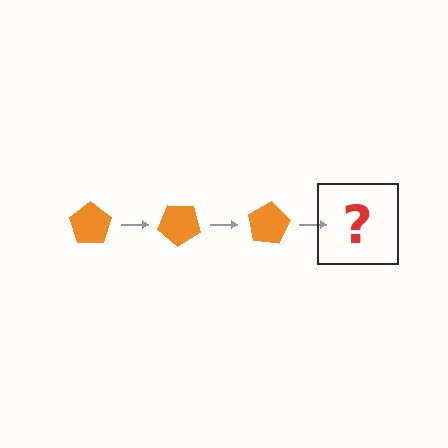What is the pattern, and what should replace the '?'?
The pattern is that the pentagon rotates 40 degrees each step. The '?' should be an orange pentagon rotated 120 degrees.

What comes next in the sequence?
The next element should be an orange pentagon rotated 120 degrees.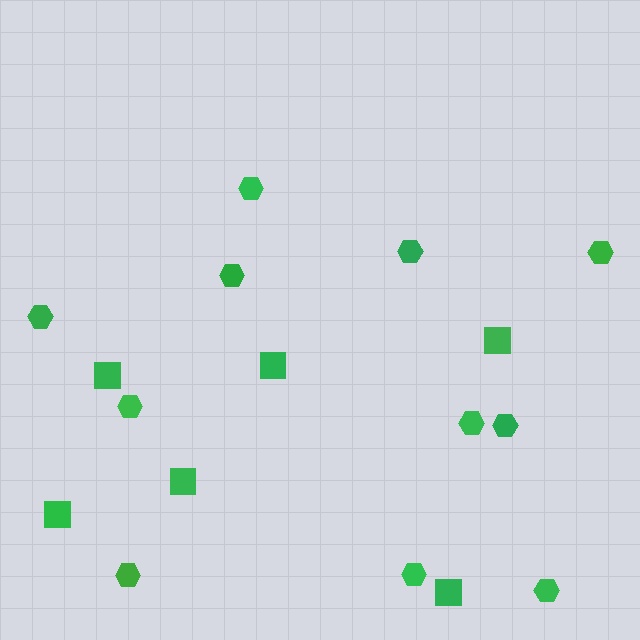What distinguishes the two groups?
There are 2 groups: one group of squares (6) and one group of hexagons (11).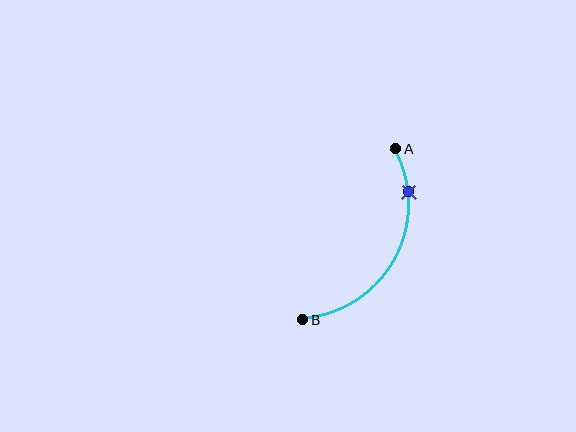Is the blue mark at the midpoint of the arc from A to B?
No. The blue mark lies on the arc but is closer to endpoint A. The arc midpoint would be at the point on the curve equidistant along the arc from both A and B.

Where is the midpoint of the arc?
The arc midpoint is the point on the curve farthest from the straight line joining A and B. It sits to the right of that line.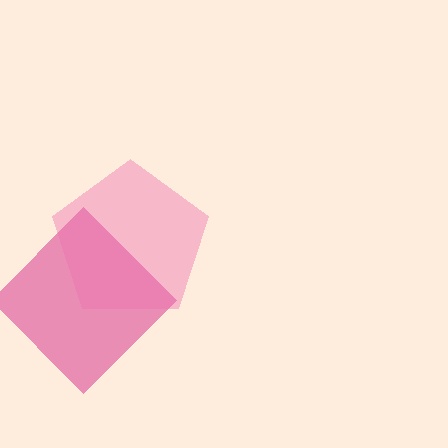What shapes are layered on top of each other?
The layered shapes are: a magenta diamond, a pink pentagon.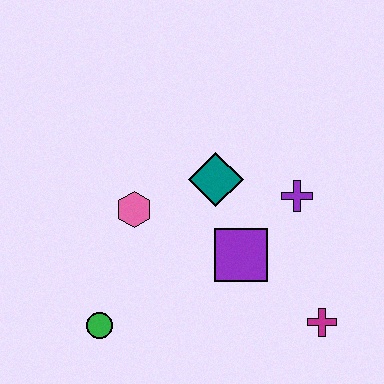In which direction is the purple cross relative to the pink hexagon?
The purple cross is to the right of the pink hexagon.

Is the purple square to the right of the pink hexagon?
Yes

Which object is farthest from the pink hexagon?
The magenta cross is farthest from the pink hexagon.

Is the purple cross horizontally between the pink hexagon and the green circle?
No